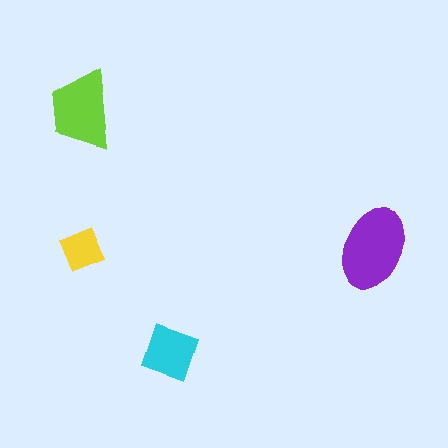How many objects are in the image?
There are 4 objects in the image.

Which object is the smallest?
The yellow diamond.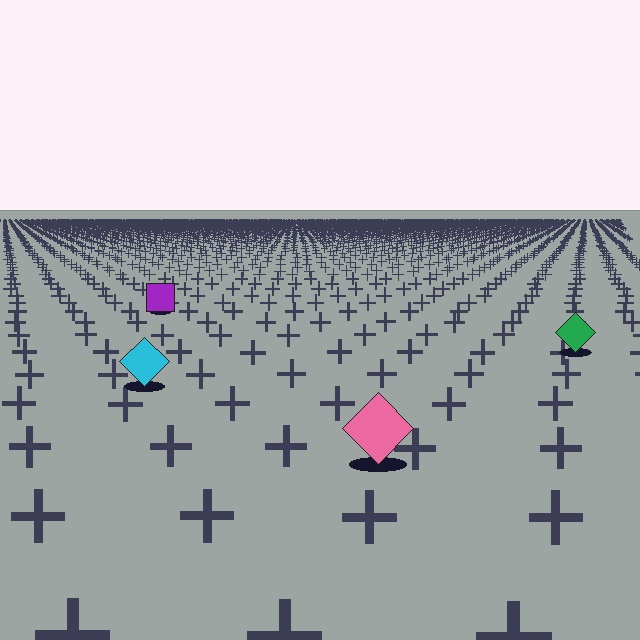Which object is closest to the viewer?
The pink diamond is closest. The texture marks near it are larger and more spread out.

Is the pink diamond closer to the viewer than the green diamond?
Yes. The pink diamond is closer — you can tell from the texture gradient: the ground texture is coarser near it.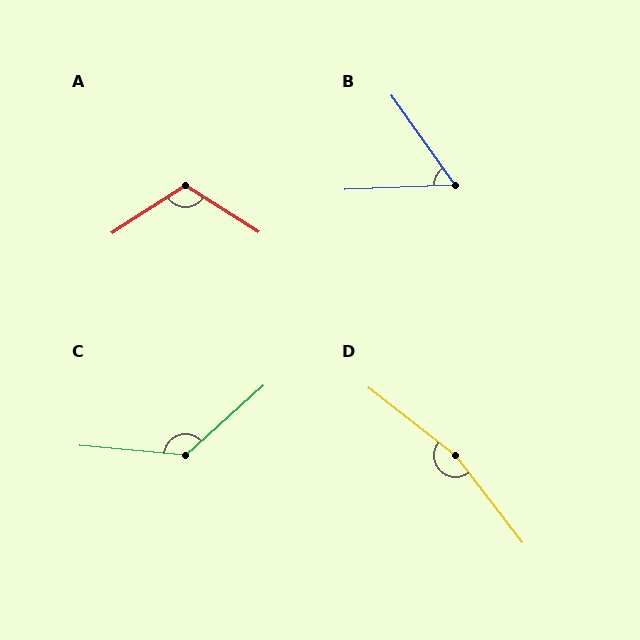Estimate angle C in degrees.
Approximately 133 degrees.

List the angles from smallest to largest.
B (57°), A (115°), C (133°), D (166°).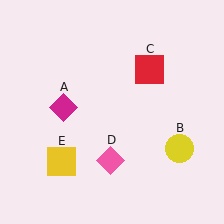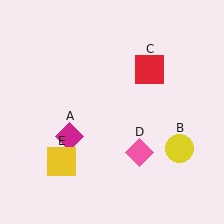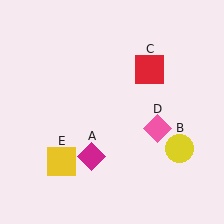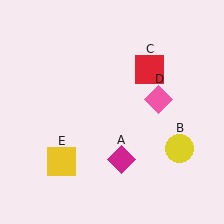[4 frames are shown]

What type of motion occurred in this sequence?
The magenta diamond (object A), pink diamond (object D) rotated counterclockwise around the center of the scene.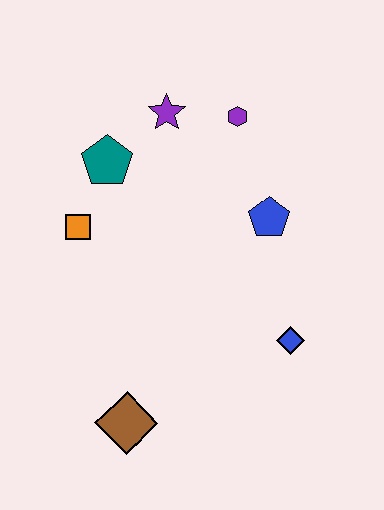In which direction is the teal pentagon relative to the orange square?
The teal pentagon is above the orange square.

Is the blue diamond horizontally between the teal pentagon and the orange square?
No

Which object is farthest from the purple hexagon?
The brown diamond is farthest from the purple hexagon.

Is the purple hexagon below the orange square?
No